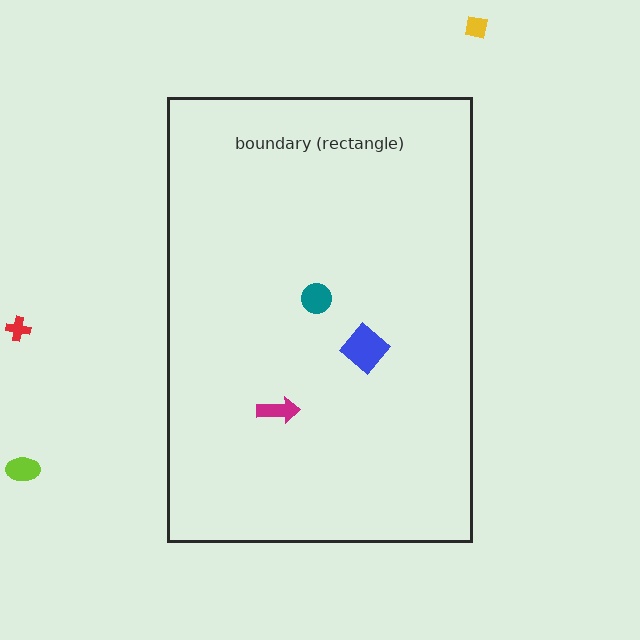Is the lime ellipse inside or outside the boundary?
Outside.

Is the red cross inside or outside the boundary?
Outside.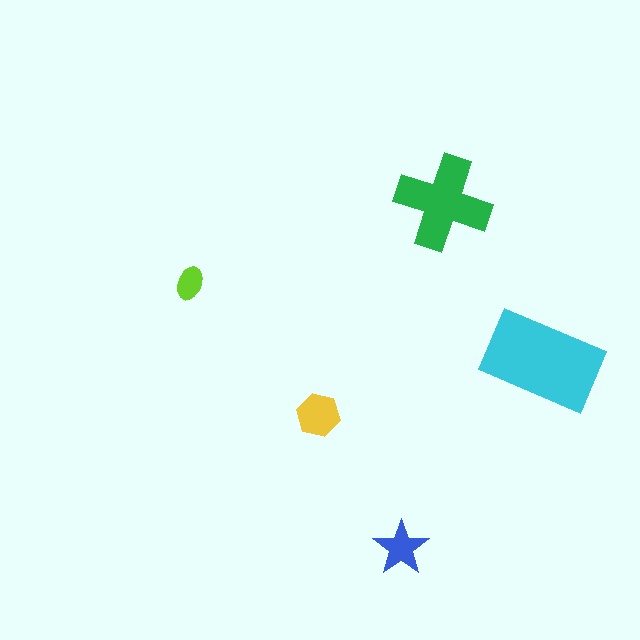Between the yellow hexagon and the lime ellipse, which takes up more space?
The yellow hexagon.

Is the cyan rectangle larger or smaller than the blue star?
Larger.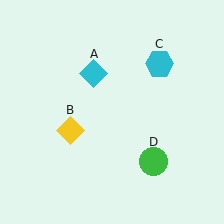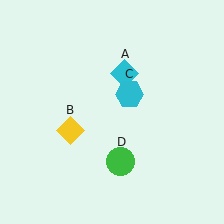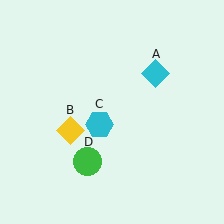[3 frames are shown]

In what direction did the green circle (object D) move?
The green circle (object D) moved left.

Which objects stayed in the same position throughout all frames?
Yellow diamond (object B) remained stationary.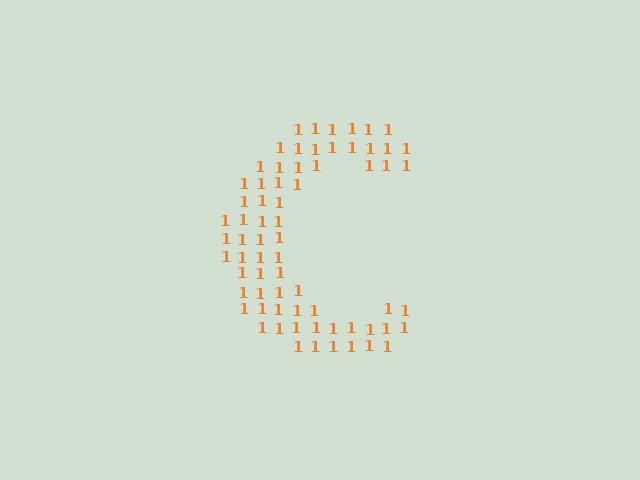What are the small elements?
The small elements are digit 1's.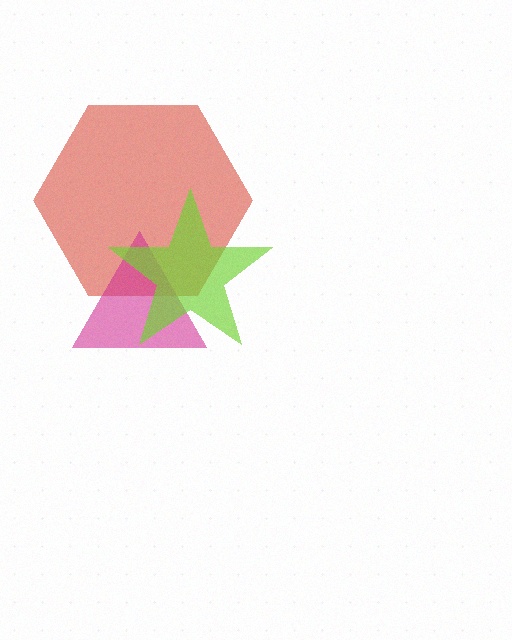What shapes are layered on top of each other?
The layered shapes are: a red hexagon, a magenta triangle, a lime star.